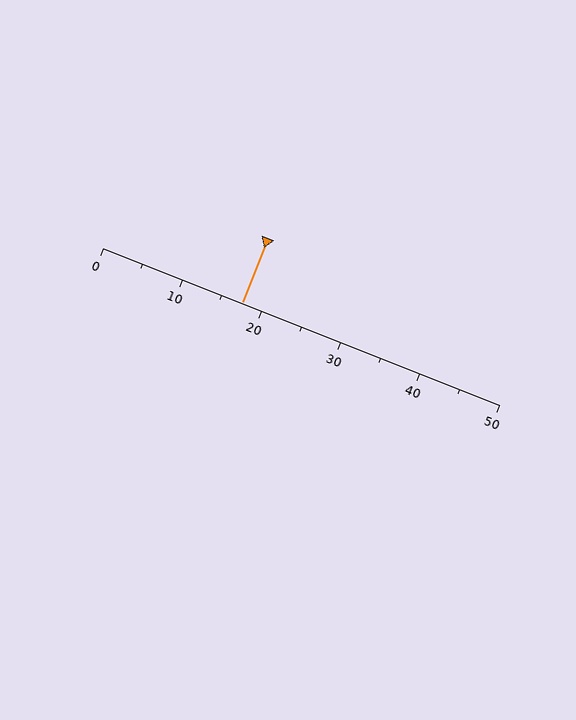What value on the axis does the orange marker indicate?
The marker indicates approximately 17.5.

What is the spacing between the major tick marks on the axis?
The major ticks are spaced 10 apart.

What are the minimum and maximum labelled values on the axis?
The axis runs from 0 to 50.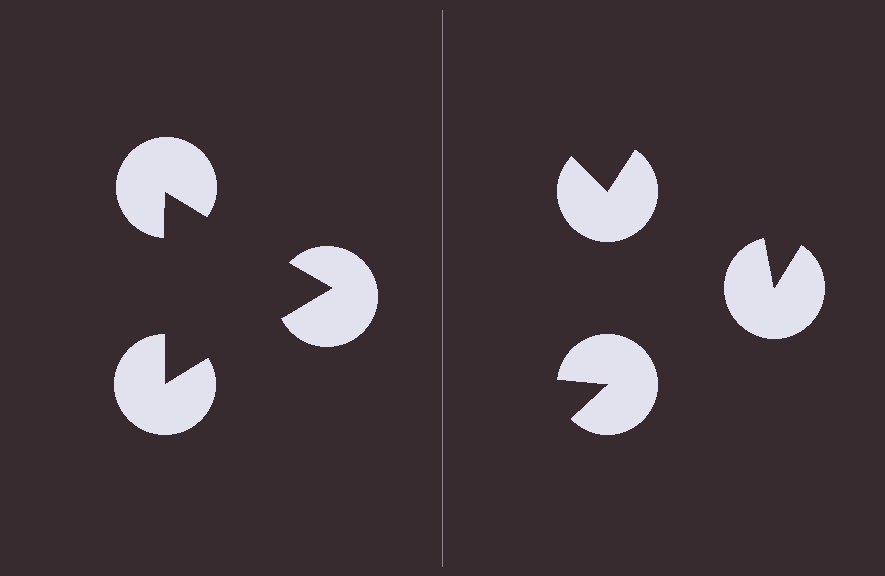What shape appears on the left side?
An illusory triangle.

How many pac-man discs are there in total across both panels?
6 — 3 on each side.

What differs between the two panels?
The pac-man discs are positioned identically on both sides; only the wedge orientations differ. On the left they align to a triangle; on the right they are misaligned.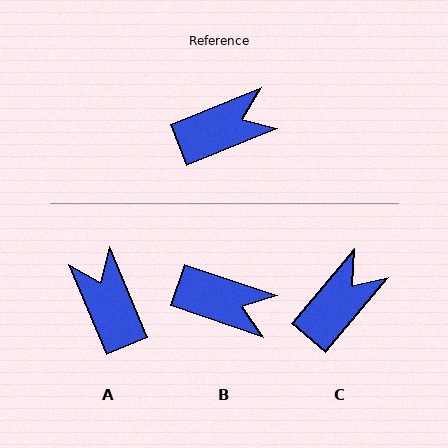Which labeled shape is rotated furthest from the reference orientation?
A, about 91 degrees away.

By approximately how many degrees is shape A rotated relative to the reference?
Approximately 91 degrees counter-clockwise.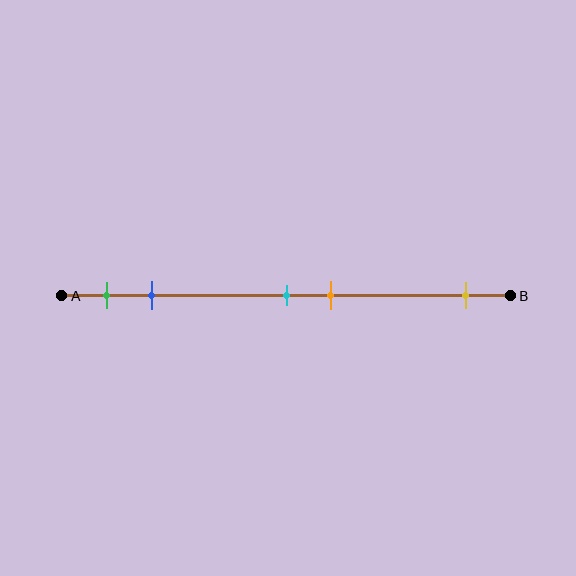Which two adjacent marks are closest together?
The cyan and orange marks are the closest adjacent pair.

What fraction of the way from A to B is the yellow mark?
The yellow mark is approximately 90% (0.9) of the way from A to B.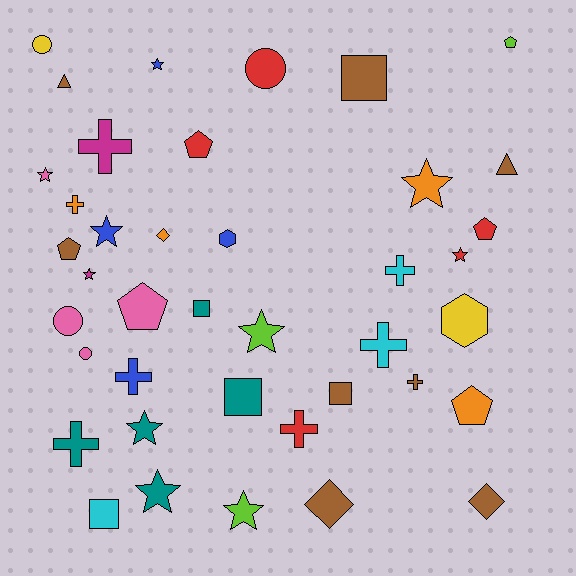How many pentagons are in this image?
There are 6 pentagons.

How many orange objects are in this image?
There are 4 orange objects.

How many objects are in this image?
There are 40 objects.